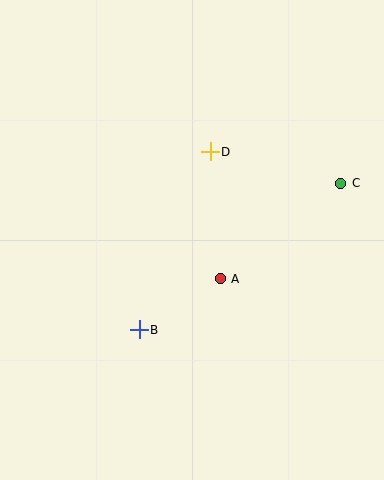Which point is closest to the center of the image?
Point A at (220, 279) is closest to the center.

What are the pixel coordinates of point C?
Point C is at (341, 183).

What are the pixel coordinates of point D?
Point D is at (210, 152).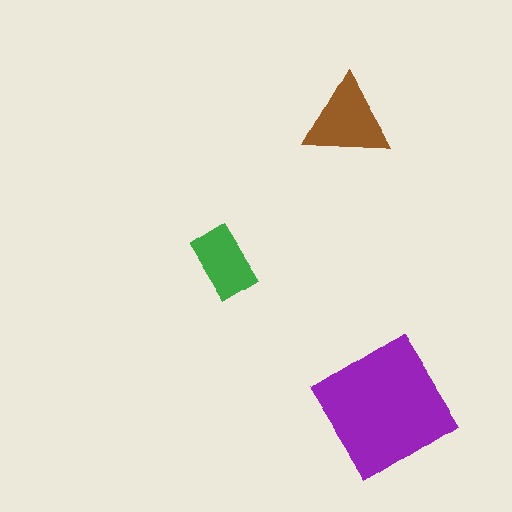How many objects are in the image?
There are 3 objects in the image.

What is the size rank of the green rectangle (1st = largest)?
3rd.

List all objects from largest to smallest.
The purple diamond, the brown triangle, the green rectangle.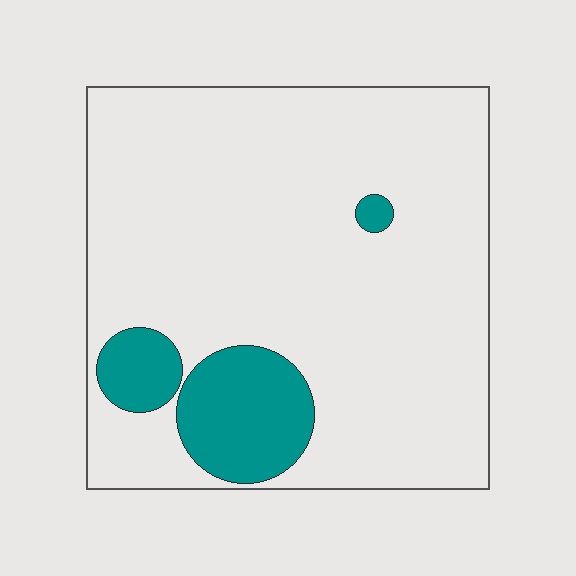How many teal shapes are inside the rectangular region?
3.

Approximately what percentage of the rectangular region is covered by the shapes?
Approximately 15%.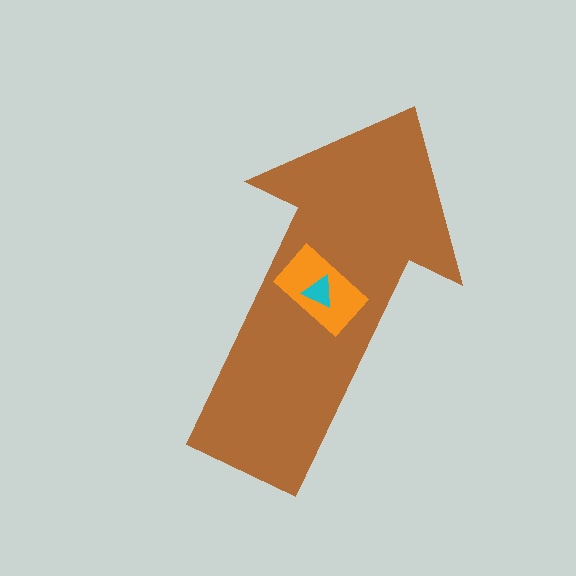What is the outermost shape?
The brown arrow.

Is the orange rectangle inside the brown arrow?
Yes.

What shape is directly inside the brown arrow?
The orange rectangle.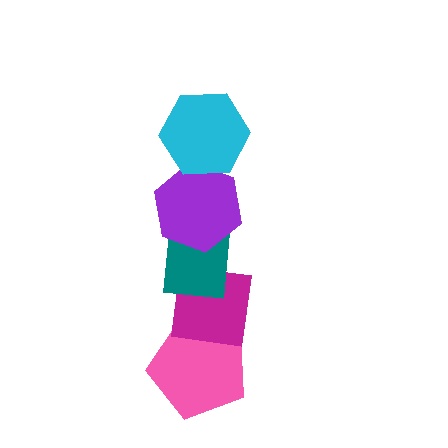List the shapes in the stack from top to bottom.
From top to bottom: the cyan hexagon, the purple hexagon, the teal rectangle, the magenta square, the pink pentagon.